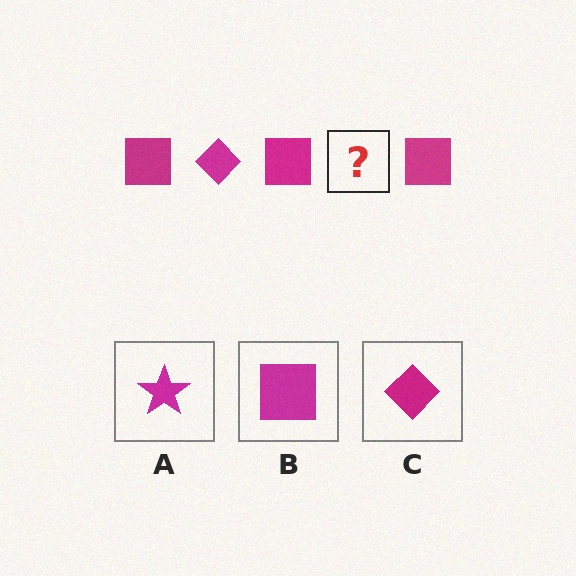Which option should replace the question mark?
Option C.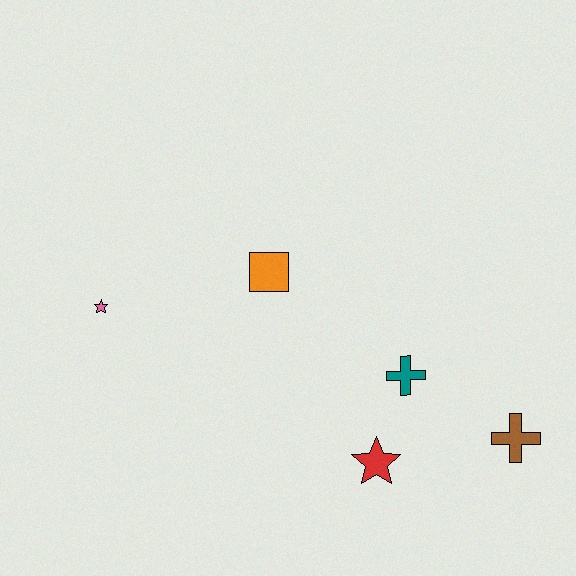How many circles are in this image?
There are no circles.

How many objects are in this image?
There are 5 objects.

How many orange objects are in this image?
There is 1 orange object.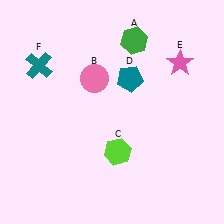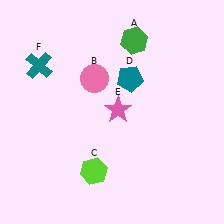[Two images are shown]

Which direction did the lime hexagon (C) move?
The lime hexagon (C) moved left.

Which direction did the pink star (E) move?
The pink star (E) moved left.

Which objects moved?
The objects that moved are: the lime hexagon (C), the pink star (E).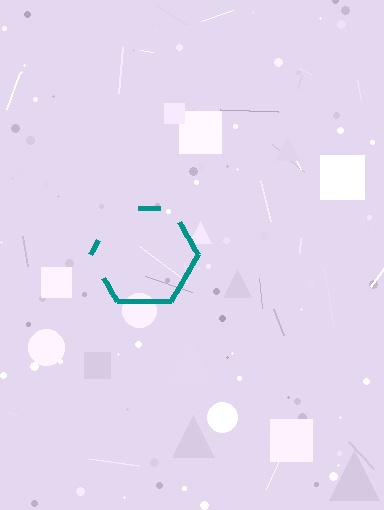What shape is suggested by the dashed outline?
The dashed outline suggests a hexagon.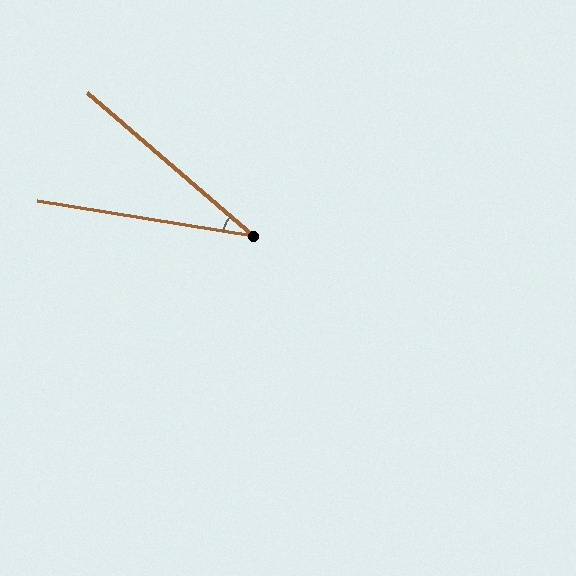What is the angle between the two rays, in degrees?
Approximately 32 degrees.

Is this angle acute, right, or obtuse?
It is acute.